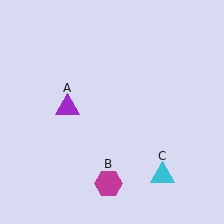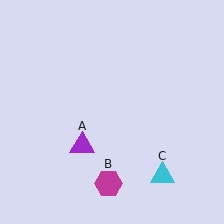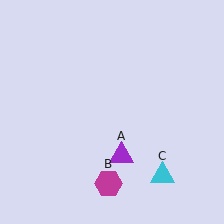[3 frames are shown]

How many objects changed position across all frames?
1 object changed position: purple triangle (object A).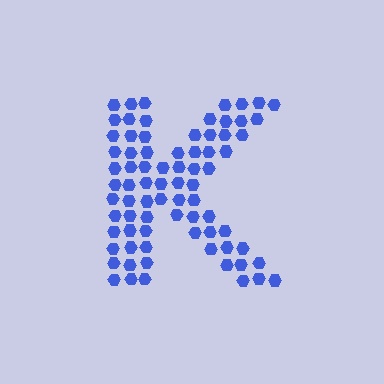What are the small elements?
The small elements are hexagons.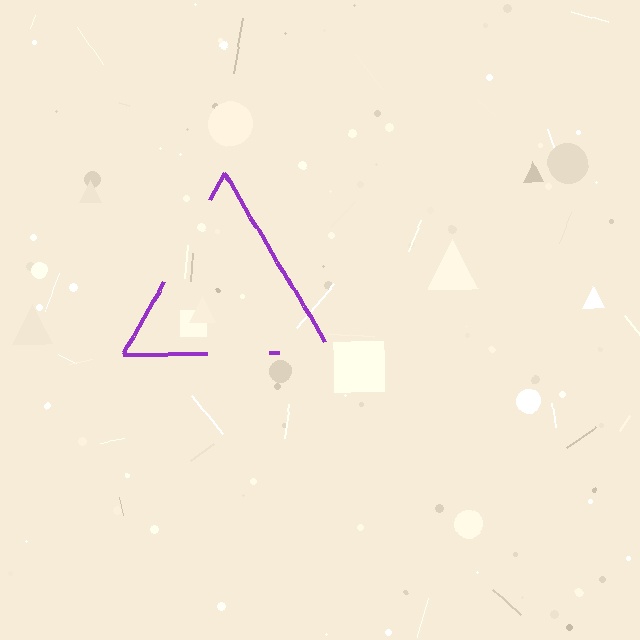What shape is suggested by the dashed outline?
The dashed outline suggests a triangle.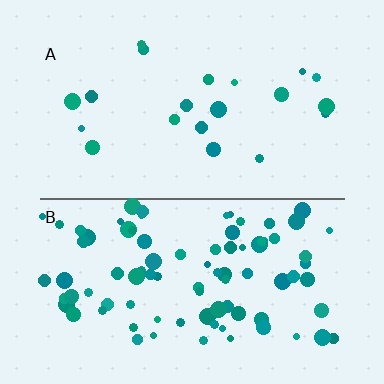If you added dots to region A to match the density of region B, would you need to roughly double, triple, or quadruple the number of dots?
Approximately quadruple.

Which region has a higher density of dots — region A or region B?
B (the bottom).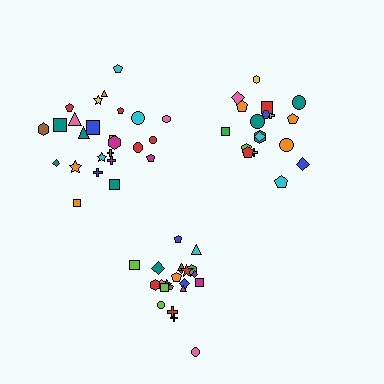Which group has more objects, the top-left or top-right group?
The top-left group.